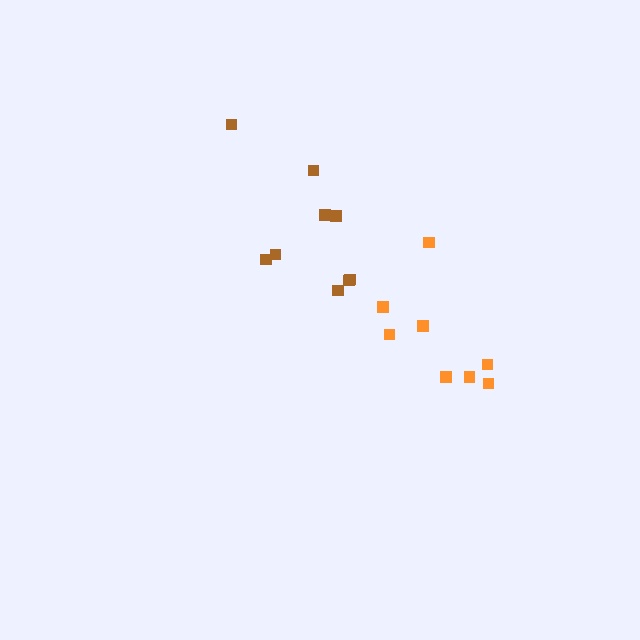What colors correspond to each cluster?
The clusters are colored: brown, orange.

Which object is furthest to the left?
The brown cluster is leftmost.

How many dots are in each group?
Group 1: 9 dots, Group 2: 8 dots (17 total).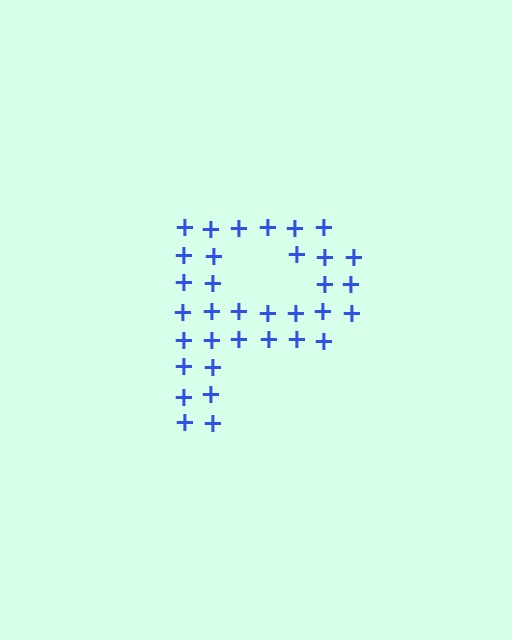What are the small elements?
The small elements are plus signs.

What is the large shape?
The large shape is the letter P.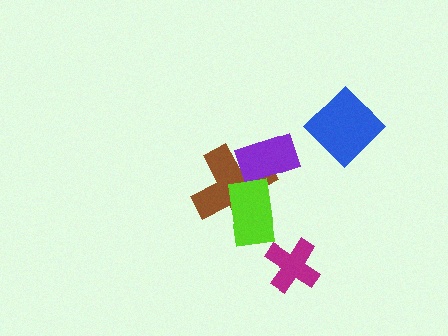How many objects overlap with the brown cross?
2 objects overlap with the brown cross.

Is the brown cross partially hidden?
Yes, it is partially covered by another shape.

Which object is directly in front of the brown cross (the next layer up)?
The purple rectangle is directly in front of the brown cross.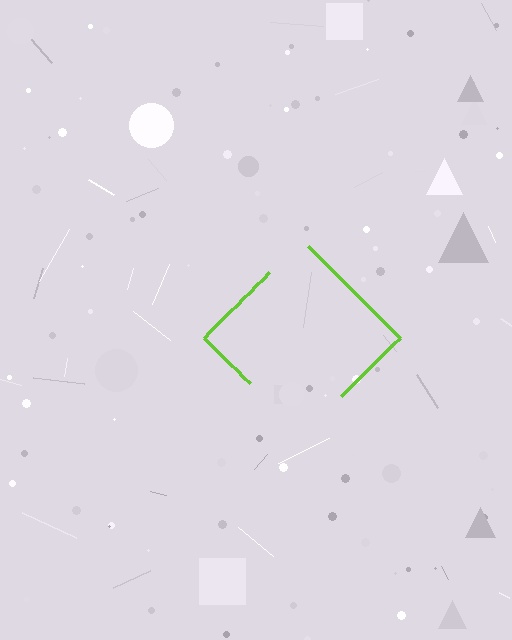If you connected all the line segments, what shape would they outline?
They would outline a diamond.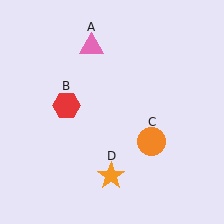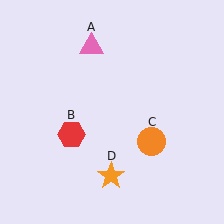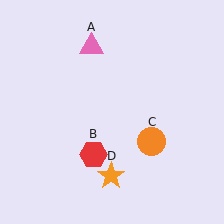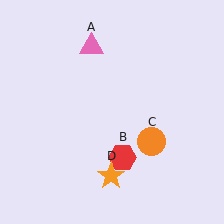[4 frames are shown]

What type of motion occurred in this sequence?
The red hexagon (object B) rotated counterclockwise around the center of the scene.